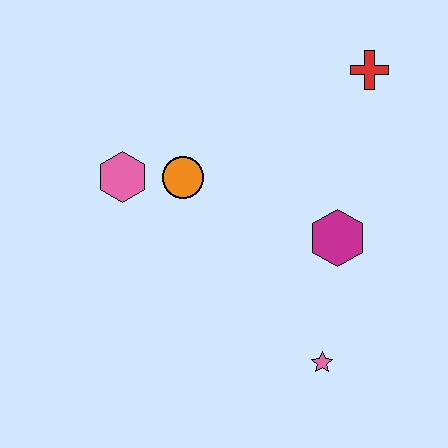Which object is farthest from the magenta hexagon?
The pink hexagon is farthest from the magenta hexagon.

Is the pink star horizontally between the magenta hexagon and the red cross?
No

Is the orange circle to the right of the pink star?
No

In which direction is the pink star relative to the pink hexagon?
The pink star is to the right of the pink hexagon.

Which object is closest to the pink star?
The magenta hexagon is closest to the pink star.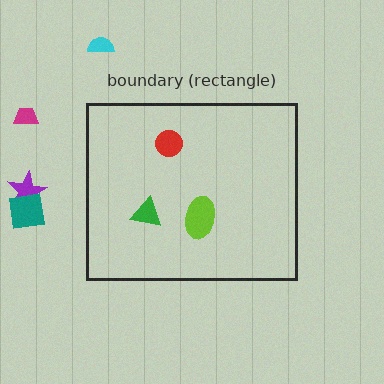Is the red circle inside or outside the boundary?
Inside.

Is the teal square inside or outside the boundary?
Outside.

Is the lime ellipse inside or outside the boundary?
Inside.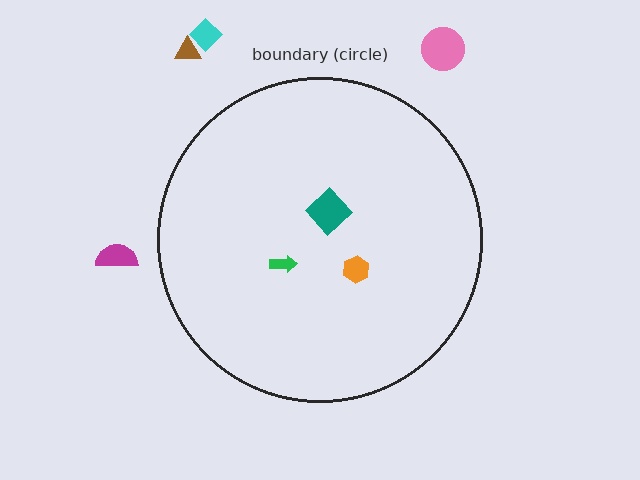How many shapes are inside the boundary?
3 inside, 4 outside.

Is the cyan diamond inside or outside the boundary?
Outside.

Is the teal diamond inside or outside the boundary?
Inside.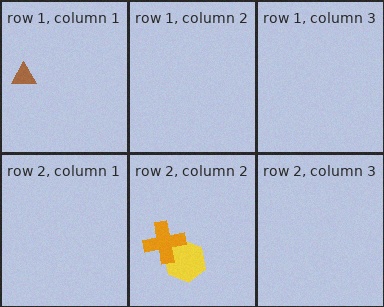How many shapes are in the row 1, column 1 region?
1.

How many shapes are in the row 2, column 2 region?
2.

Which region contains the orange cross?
The row 2, column 2 region.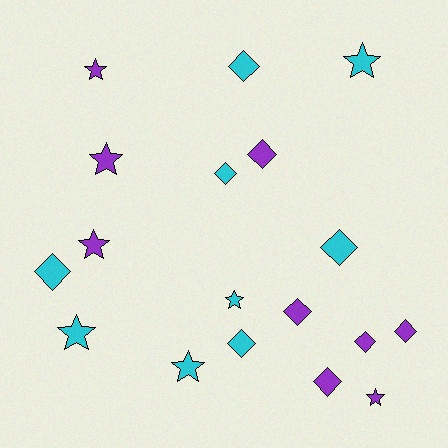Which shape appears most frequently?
Diamond, with 10 objects.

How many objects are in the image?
There are 18 objects.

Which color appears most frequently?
Purple, with 9 objects.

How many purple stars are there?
There are 4 purple stars.